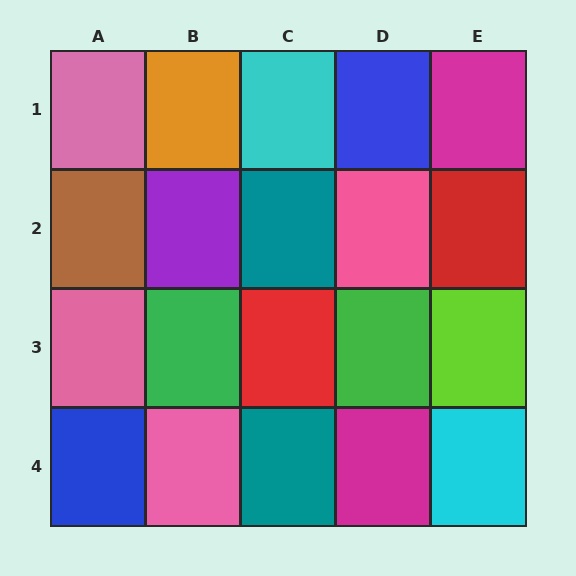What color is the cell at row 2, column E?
Red.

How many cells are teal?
2 cells are teal.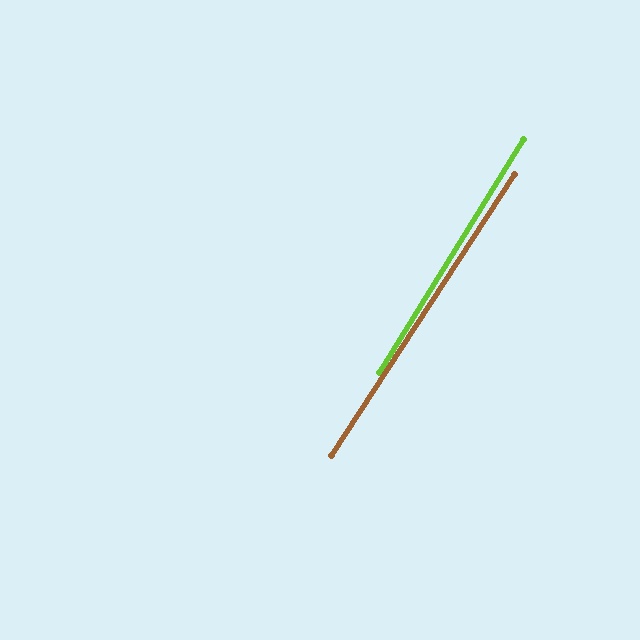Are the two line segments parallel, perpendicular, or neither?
Parallel — their directions differ by only 1.3°.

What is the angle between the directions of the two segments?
Approximately 1 degree.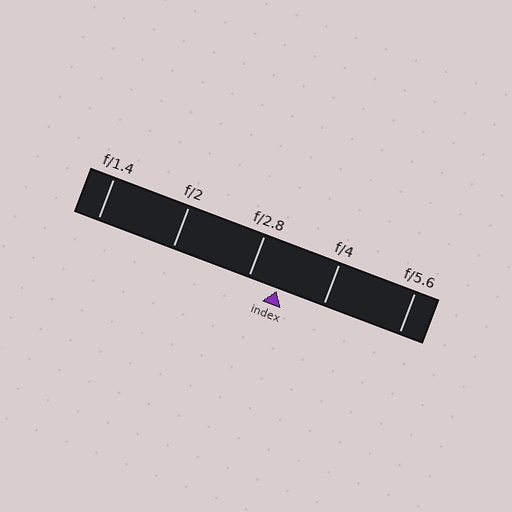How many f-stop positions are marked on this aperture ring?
There are 5 f-stop positions marked.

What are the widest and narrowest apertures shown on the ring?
The widest aperture shown is f/1.4 and the narrowest is f/5.6.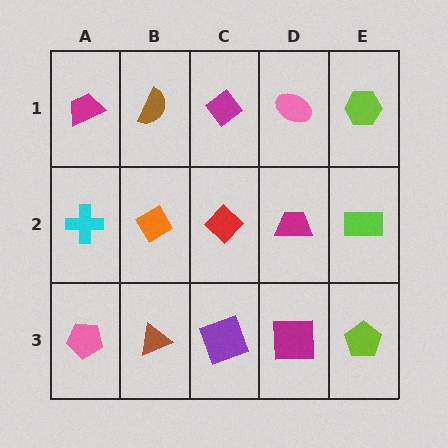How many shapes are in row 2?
5 shapes.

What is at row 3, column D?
A magenta square.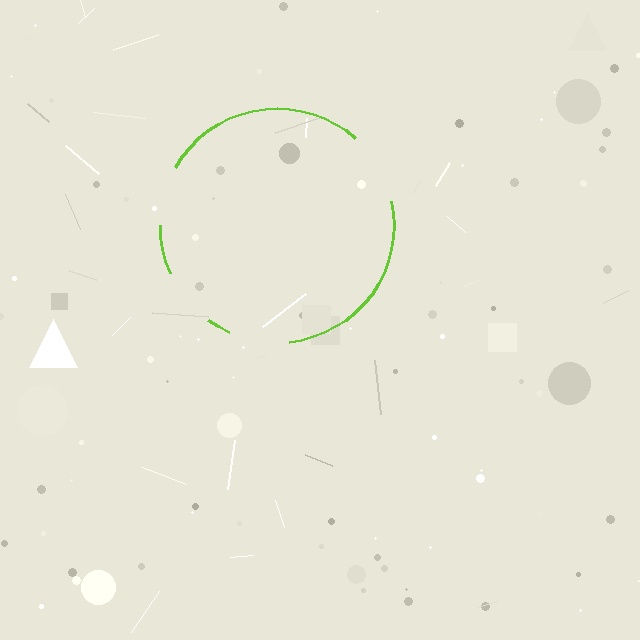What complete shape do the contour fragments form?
The contour fragments form a circle.